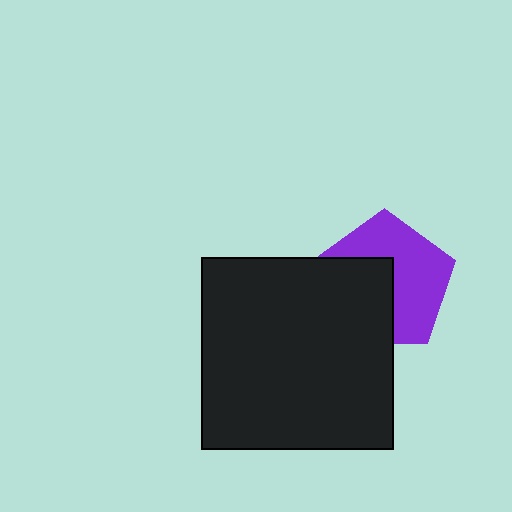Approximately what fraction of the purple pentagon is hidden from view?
Roughly 44% of the purple pentagon is hidden behind the black square.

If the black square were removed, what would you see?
You would see the complete purple pentagon.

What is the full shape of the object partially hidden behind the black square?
The partially hidden object is a purple pentagon.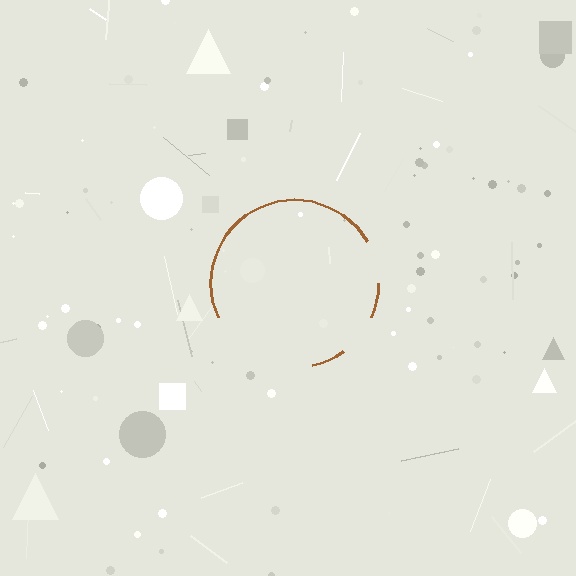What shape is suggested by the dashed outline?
The dashed outline suggests a circle.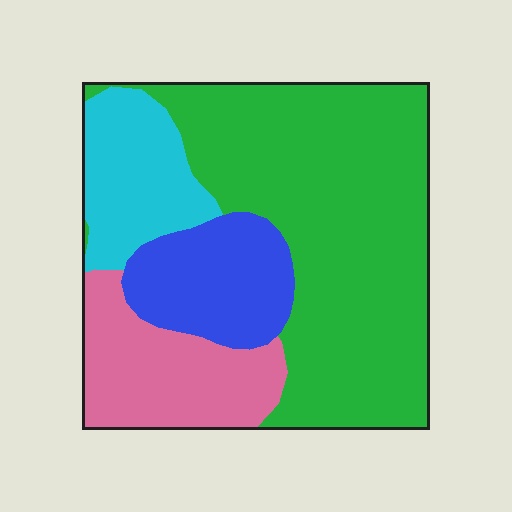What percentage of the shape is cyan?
Cyan covers about 15% of the shape.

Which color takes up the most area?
Green, at roughly 55%.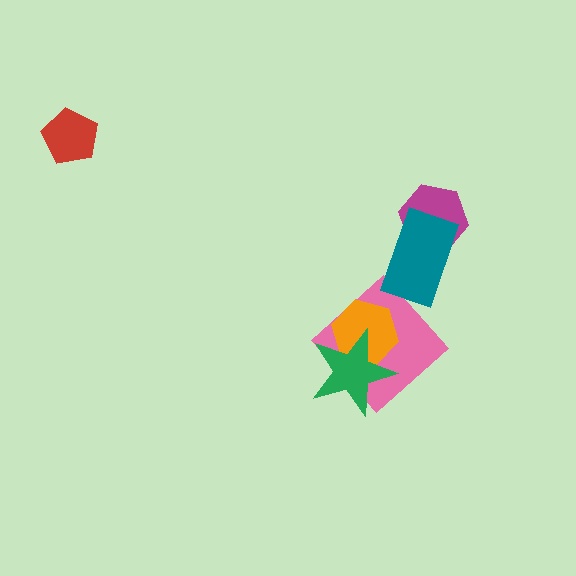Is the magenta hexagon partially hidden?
Yes, it is partially covered by another shape.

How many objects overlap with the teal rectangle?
1 object overlaps with the teal rectangle.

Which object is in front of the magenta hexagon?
The teal rectangle is in front of the magenta hexagon.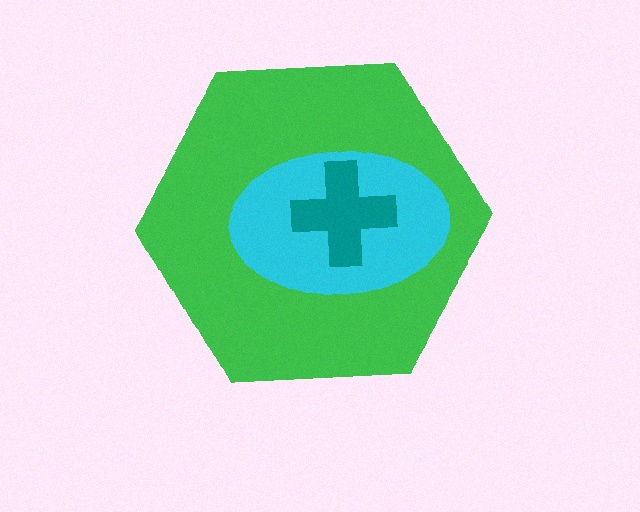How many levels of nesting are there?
3.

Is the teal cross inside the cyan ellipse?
Yes.